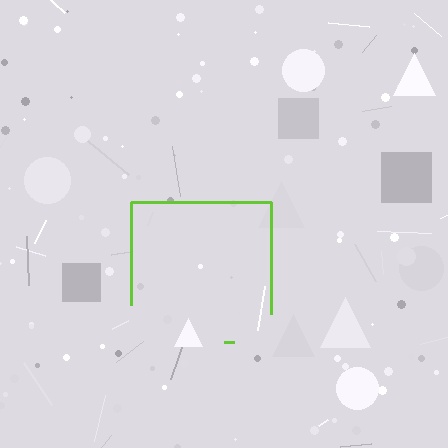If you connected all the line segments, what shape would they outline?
They would outline a square.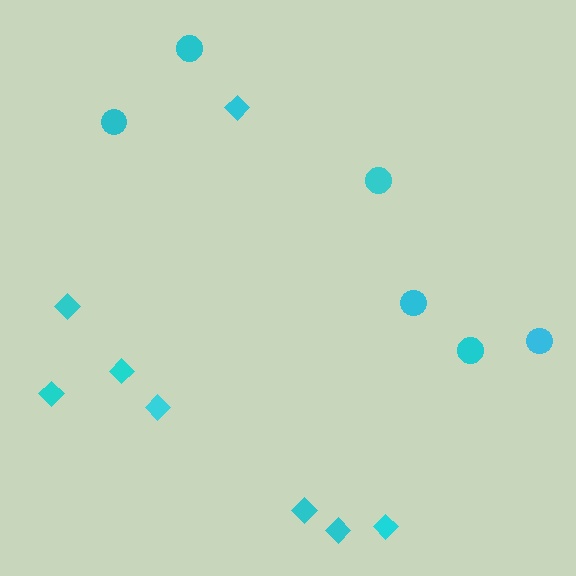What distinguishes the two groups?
There are 2 groups: one group of circles (6) and one group of diamonds (8).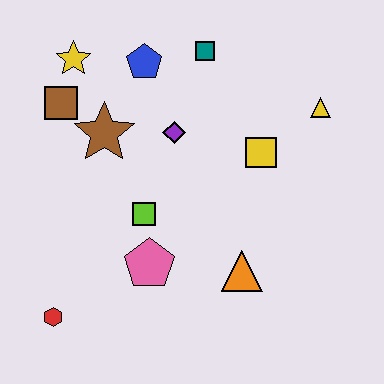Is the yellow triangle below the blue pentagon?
Yes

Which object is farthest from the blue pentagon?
The red hexagon is farthest from the blue pentagon.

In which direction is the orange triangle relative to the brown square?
The orange triangle is to the right of the brown square.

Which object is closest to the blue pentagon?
The teal square is closest to the blue pentagon.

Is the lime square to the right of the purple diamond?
No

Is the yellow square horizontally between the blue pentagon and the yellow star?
No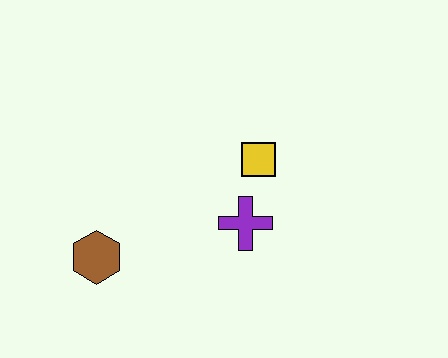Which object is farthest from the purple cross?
The brown hexagon is farthest from the purple cross.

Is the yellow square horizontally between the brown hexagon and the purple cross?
No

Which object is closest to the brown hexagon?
The purple cross is closest to the brown hexagon.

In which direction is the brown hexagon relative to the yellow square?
The brown hexagon is to the left of the yellow square.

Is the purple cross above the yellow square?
No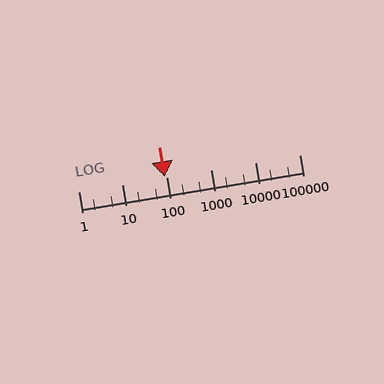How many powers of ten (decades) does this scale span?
The scale spans 5 decades, from 1 to 100000.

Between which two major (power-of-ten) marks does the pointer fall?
The pointer is between 10 and 100.